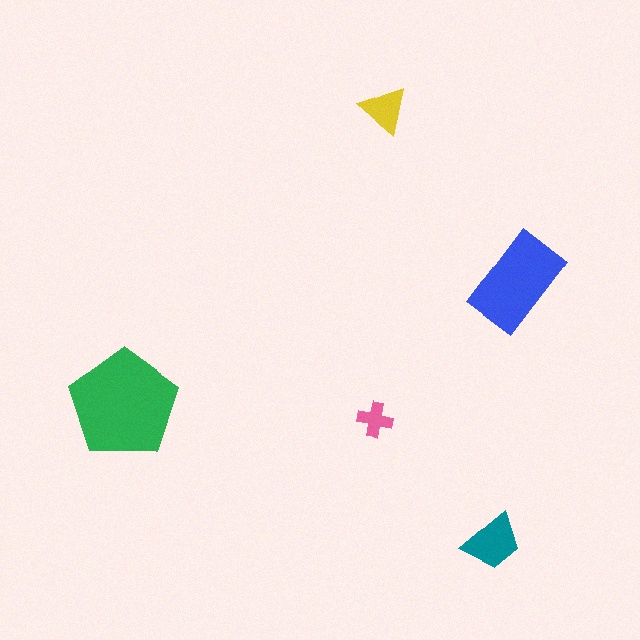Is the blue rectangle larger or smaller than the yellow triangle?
Larger.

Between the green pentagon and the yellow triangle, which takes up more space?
The green pentagon.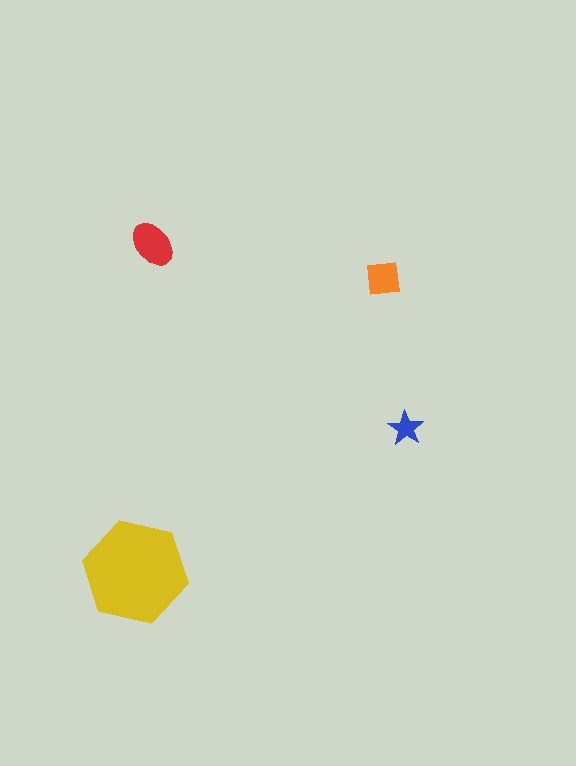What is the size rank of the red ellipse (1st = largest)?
2nd.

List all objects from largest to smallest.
The yellow hexagon, the red ellipse, the orange square, the blue star.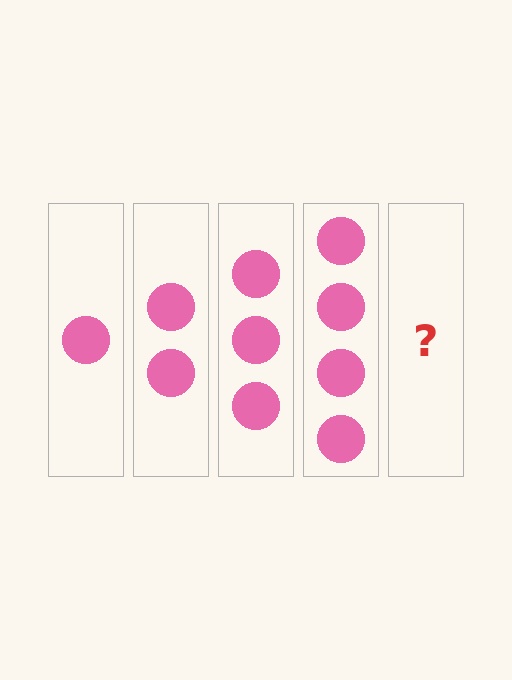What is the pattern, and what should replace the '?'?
The pattern is that each step adds one more circle. The '?' should be 5 circles.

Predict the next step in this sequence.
The next step is 5 circles.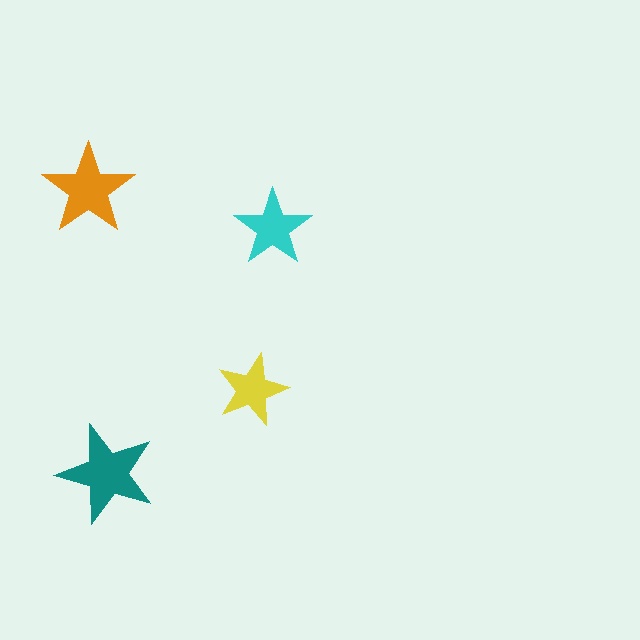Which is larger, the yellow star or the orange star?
The orange one.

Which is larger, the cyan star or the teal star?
The teal one.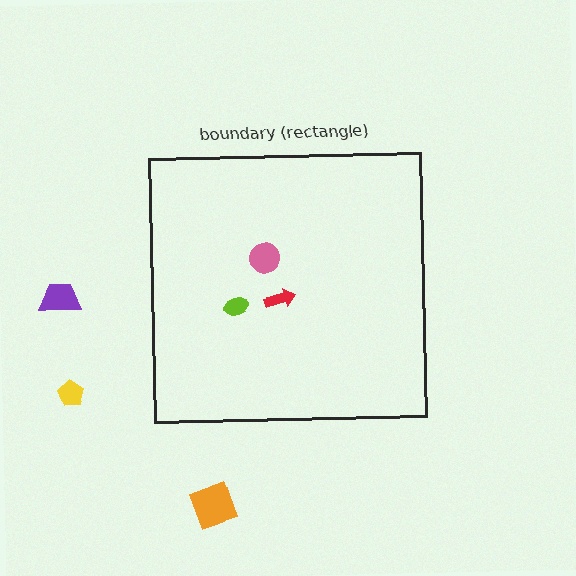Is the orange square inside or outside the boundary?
Outside.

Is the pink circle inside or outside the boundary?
Inside.